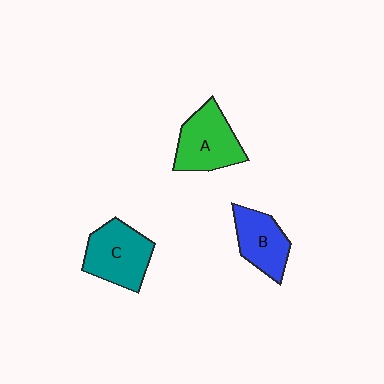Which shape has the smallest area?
Shape B (blue).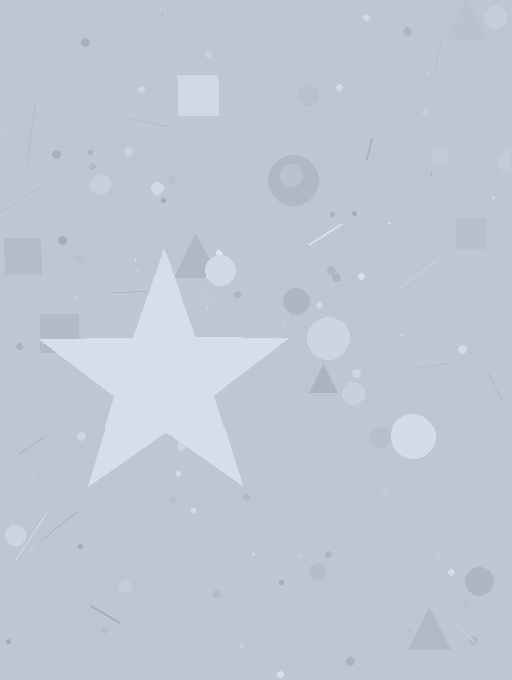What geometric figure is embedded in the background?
A star is embedded in the background.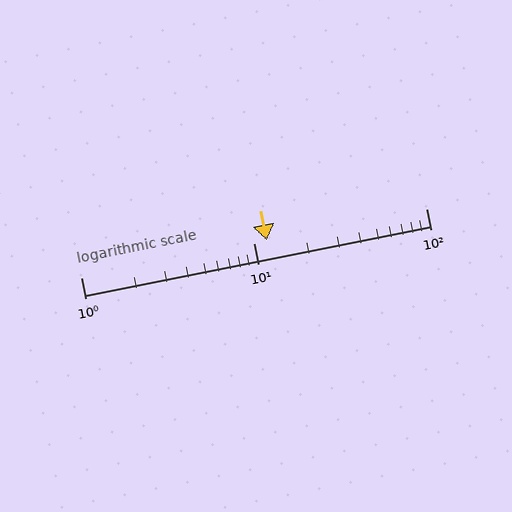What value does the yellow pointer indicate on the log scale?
The pointer indicates approximately 12.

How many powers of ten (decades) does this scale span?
The scale spans 2 decades, from 1 to 100.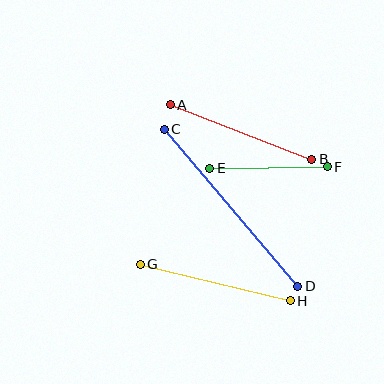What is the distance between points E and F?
The distance is approximately 118 pixels.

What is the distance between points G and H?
The distance is approximately 154 pixels.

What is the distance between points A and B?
The distance is approximately 152 pixels.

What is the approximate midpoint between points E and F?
The midpoint is at approximately (268, 167) pixels.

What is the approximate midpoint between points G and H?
The midpoint is at approximately (215, 282) pixels.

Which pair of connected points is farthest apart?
Points C and D are farthest apart.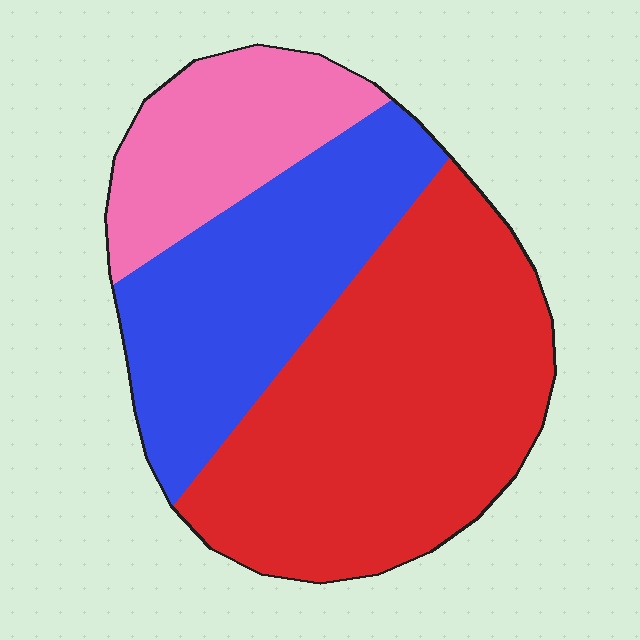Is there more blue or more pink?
Blue.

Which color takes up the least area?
Pink, at roughly 20%.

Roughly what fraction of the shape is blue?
Blue takes up between a sixth and a third of the shape.